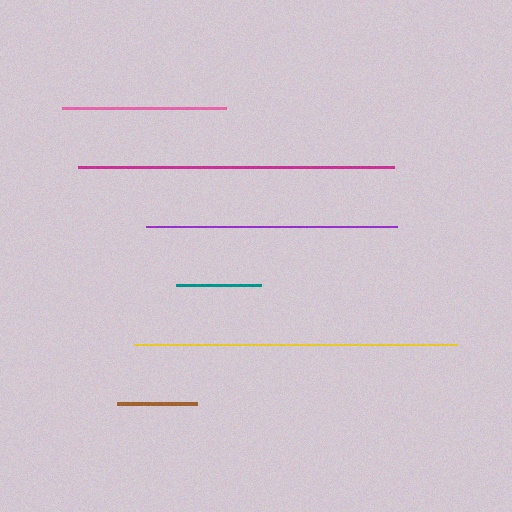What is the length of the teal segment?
The teal segment is approximately 85 pixels long.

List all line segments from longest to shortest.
From longest to shortest: yellow, magenta, purple, pink, teal, brown.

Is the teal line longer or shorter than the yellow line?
The yellow line is longer than the teal line.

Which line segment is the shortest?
The brown line is the shortest at approximately 80 pixels.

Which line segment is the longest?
The yellow line is the longest at approximately 322 pixels.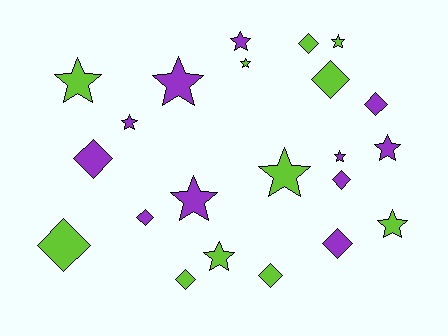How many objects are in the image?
There are 22 objects.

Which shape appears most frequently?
Star, with 12 objects.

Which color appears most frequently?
Lime, with 11 objects.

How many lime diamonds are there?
There are 5 lime diamonds.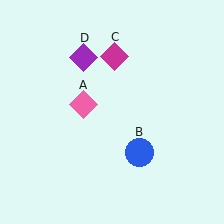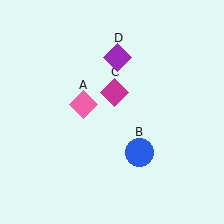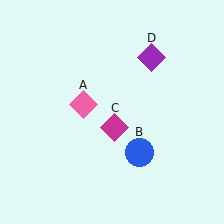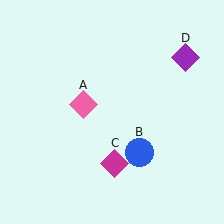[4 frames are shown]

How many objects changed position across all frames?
2 objects changed position: magenta diamond (object C), purple diamond (object D).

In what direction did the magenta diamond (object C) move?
The magenta diamond (object C) moved down.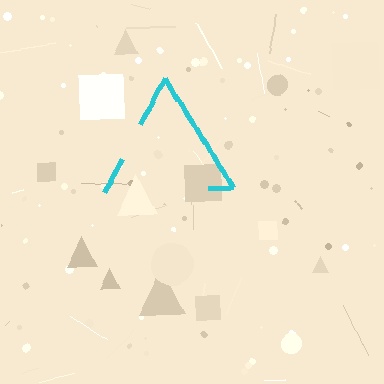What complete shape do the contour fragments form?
The contour fragments form a triangle.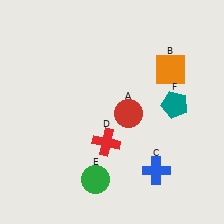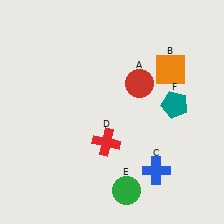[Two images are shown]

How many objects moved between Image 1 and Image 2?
2 objects moved between the two images.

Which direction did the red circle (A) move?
The red circle (A) moved up.